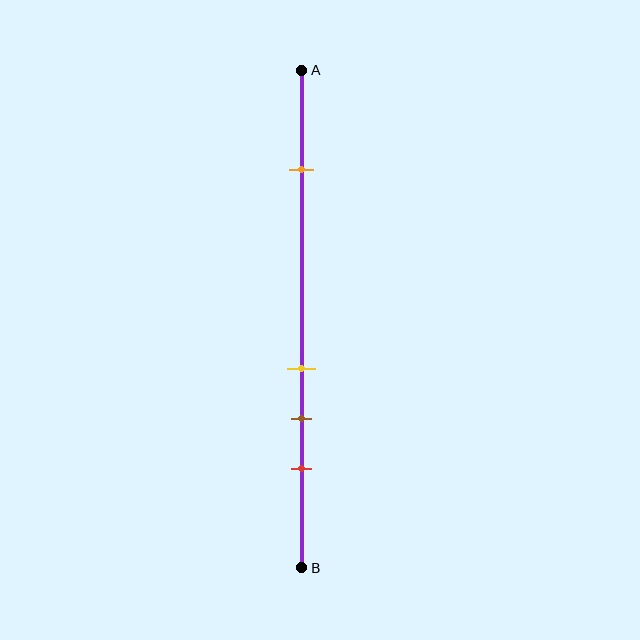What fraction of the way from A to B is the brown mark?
The brown mark is approximately 70% (0.7) of the way from A to B.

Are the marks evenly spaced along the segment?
No, the marks are not evenly spaced.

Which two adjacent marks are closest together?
The yellow and brown marks are the closest adjacent pair.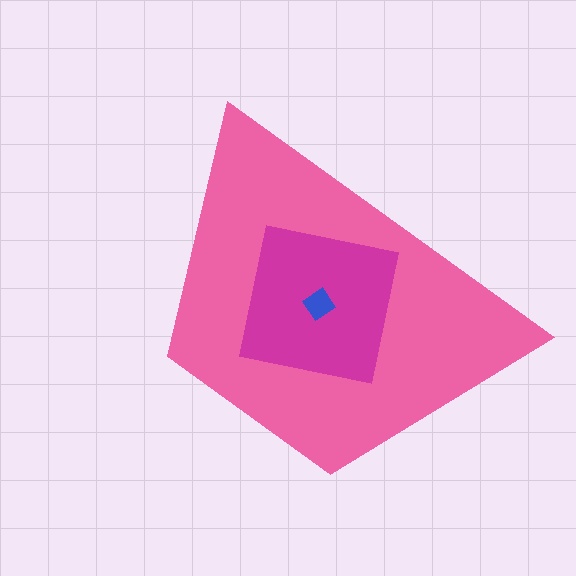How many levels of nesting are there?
3.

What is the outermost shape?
The pink trapezoid.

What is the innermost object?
The blue diamond.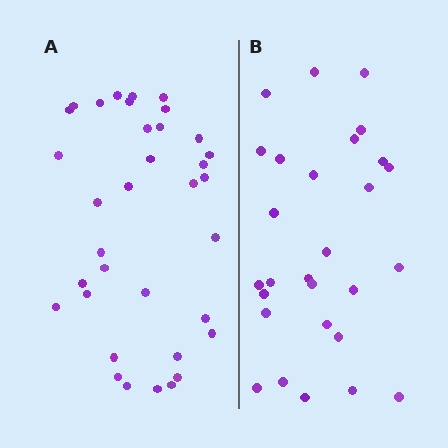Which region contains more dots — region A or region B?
Region A (the left region) has more dots.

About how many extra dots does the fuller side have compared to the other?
Region A has roughly 8 or so more dots than region B.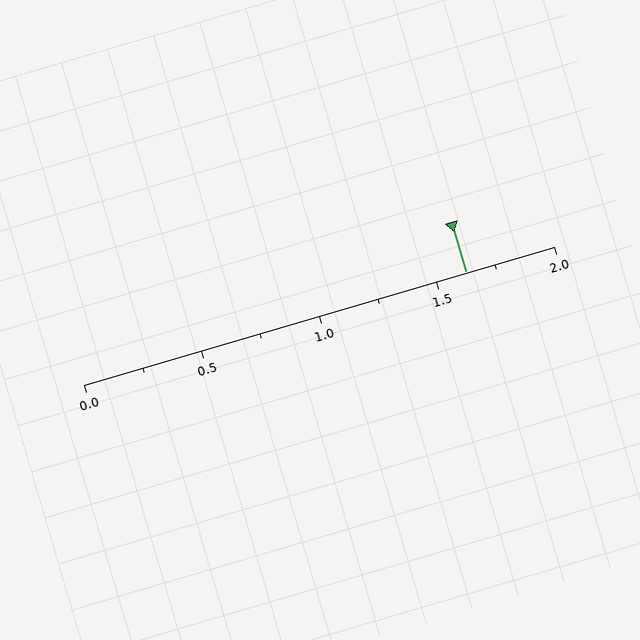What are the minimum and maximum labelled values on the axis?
The axis runs from 0.0 to 2.0.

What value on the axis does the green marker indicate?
The marker indicates approximately 1.62.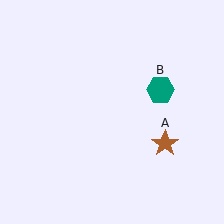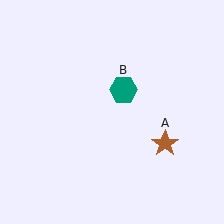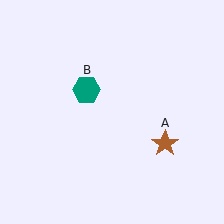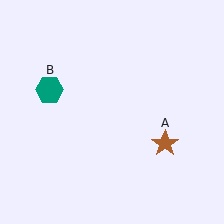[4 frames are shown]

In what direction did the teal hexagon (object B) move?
The teal hexagon (object B) moved left.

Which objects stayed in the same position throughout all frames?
Brown star (object A) remained stationary.